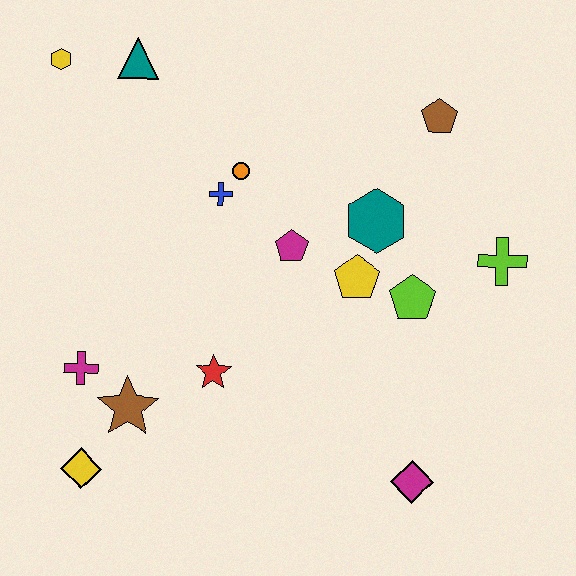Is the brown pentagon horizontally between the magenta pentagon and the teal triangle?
No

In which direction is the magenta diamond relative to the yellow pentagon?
The magenta diamond is below the yellow pentagon.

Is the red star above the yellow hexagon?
No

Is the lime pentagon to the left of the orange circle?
No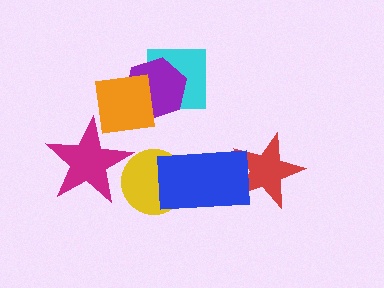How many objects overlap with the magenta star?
2 objects overlap with the magenta star.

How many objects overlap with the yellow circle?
2 objects overlap with the yellow circle.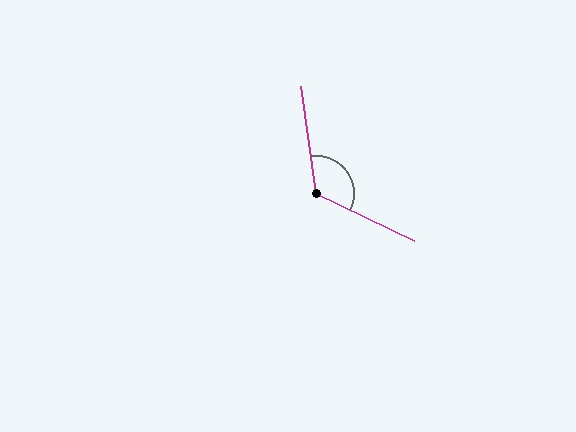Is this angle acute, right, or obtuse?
It is obtuse.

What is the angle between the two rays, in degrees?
Approximately 124 degrees.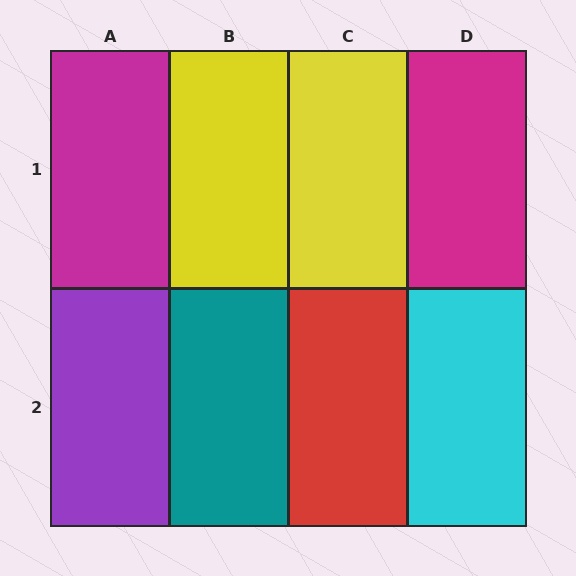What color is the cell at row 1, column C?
Yellow.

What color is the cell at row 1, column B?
Yellow.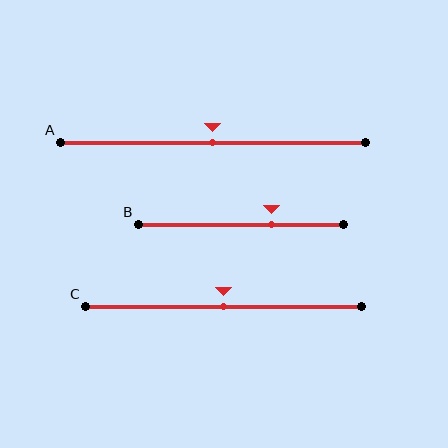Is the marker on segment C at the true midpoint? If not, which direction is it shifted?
Yes, the marker on segment C is at the true midpoint.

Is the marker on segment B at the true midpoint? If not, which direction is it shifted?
No, the marker on segment B is shifted to the right by about 15% of the segment length.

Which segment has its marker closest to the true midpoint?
Segment A has its marker closest to the true midpoint.